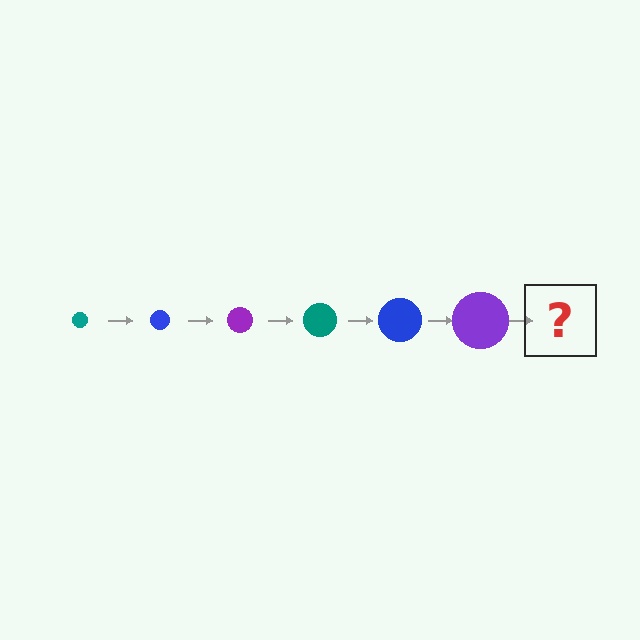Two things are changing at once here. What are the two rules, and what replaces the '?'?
The two rules are that the circle grows larger each step and the color cycles through teal, blue, and purple. The '?' should be a teal circle, larger than the previous one.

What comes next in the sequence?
The next element should be a teal circle, larger than the previous one.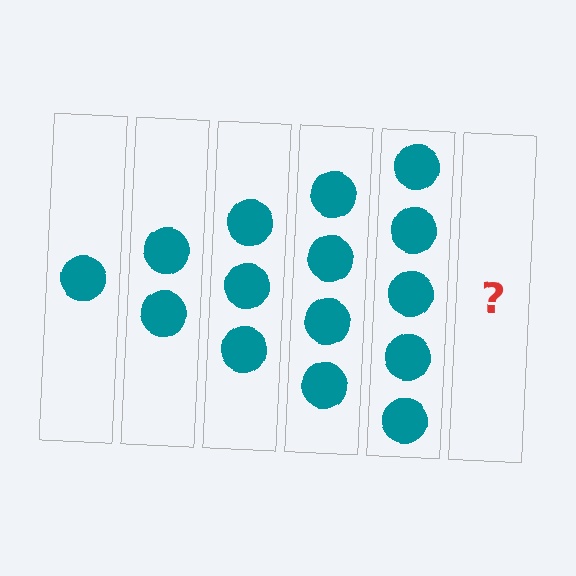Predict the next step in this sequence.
The next step is 6 circles.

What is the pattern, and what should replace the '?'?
The pattern is that each step adds one more circle. The '?' should be 6 circles.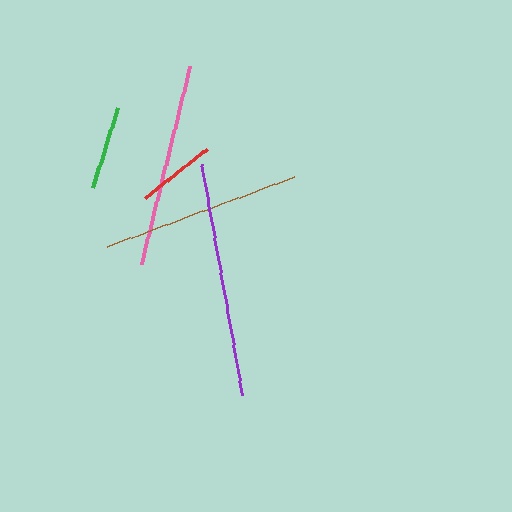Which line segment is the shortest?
The red line is the shortest at approximately 79 pixels.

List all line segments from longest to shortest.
From longest to shortest: purple, pink, brown, green, red.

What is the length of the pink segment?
The pink segment is approximately 203 pixels long.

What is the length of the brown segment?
The brown segment is approximately 200 pixels long.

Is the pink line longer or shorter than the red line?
The pink line is longer than the red line.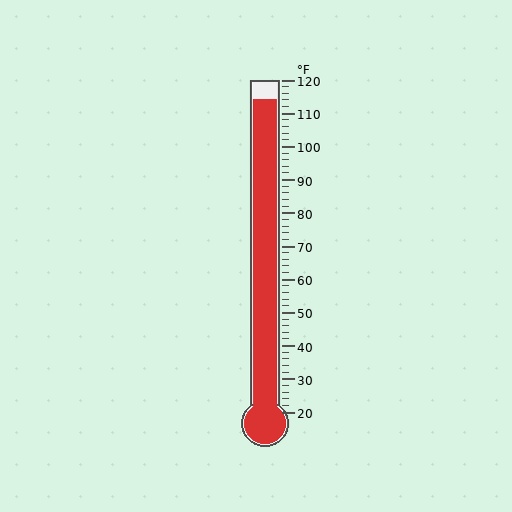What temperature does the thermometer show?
The thermometer shows approximately 114°F.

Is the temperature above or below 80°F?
The temperature is above 80°F.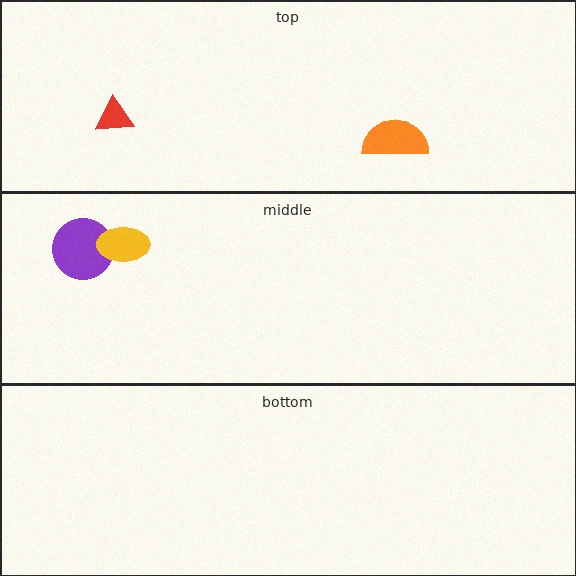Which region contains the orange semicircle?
The top region.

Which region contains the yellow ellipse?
The middle region.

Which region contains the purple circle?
The middle region.